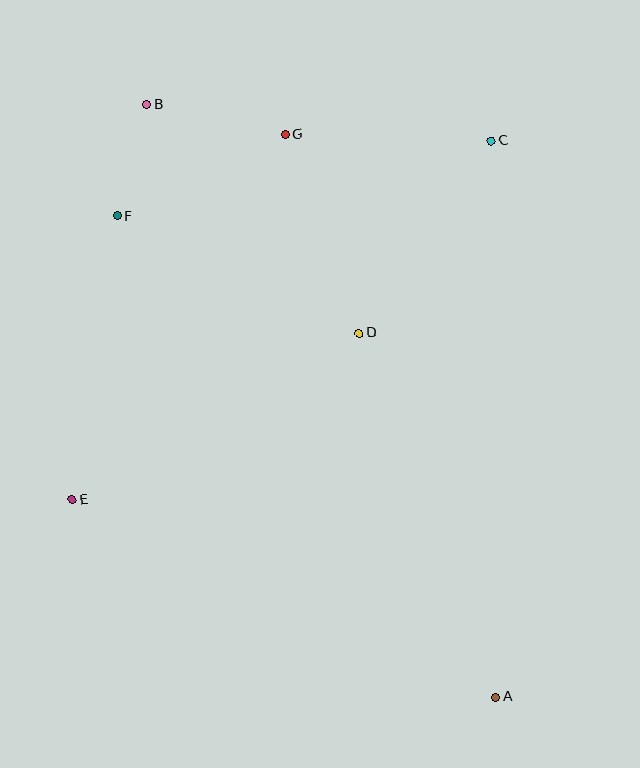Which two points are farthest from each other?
Points A and B are farthest from each other.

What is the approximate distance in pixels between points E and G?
The distance between E and G is approximately 423 pixels.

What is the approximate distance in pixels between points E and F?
The distance between E and F is approximately 287 pixels.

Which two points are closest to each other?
Points B and F are closest to each other.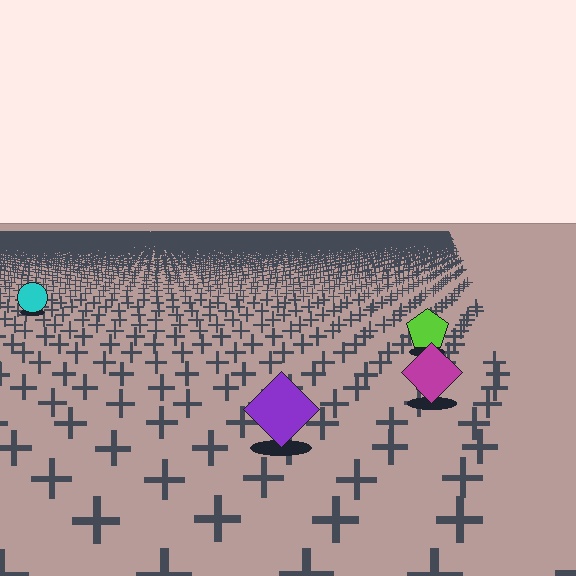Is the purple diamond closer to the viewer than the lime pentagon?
Yes. The purple diamond is closer — you can tell from the texture gradient: the ground texture is coarser near it.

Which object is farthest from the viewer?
The cyan circle is farthest from the viewer. It appears smaller and the ground texture around it is denser.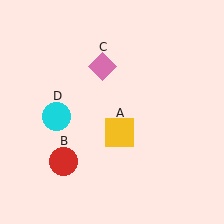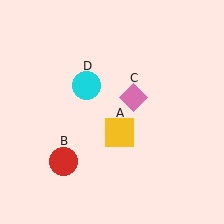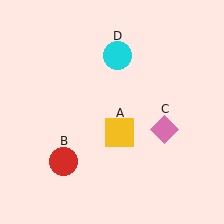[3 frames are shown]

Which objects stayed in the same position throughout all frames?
Yellow square (object A) and red circle (object B) remained stationary.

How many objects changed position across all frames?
2 objects changed position: pink diamond (object C), cyan circle (object D).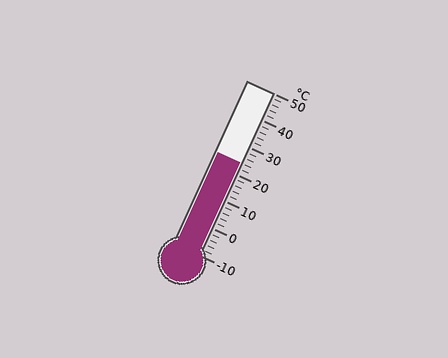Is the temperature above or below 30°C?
The temperature is below 30°C.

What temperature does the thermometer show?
The thermometer shows approximately 24°C.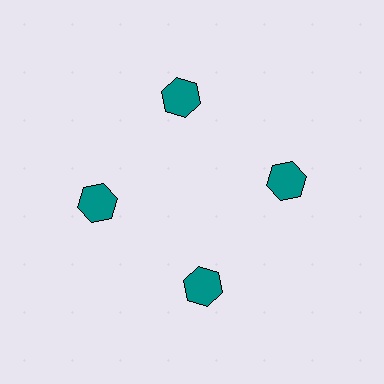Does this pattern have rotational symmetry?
Yes, this pattern has 4-fold rotational symmetry. It looks the same after rotating 90 degrees around the center.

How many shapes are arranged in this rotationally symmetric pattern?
There are 4 shapes, arranged in 4 groups of 1.